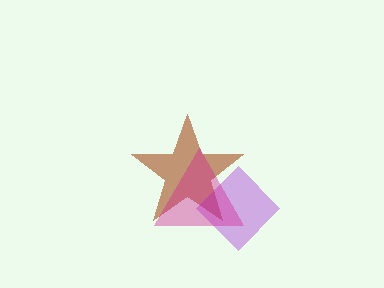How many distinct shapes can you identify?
There are 3 distinct shapes: a brown star, a purple diamond, a magenta triangle.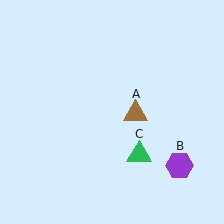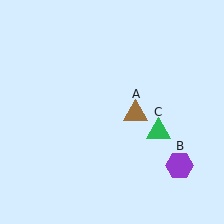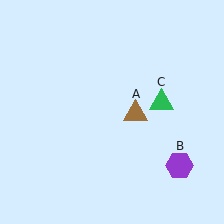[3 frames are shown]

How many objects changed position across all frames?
1 object changed position: green triangle (object C).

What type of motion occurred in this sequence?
The green triangle (object C) rotated counterclockwise around the center of the scene.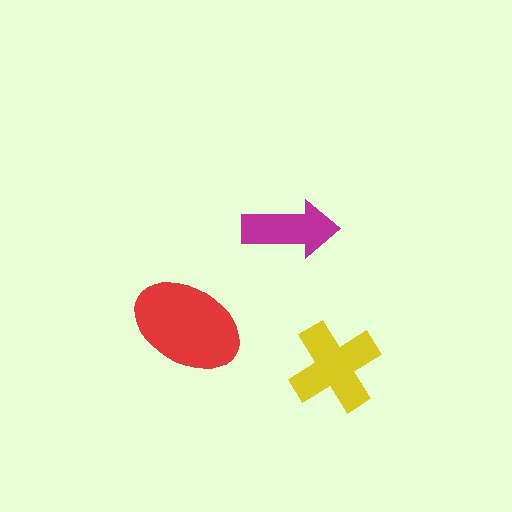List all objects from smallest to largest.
The magenta arrow, the yellow cross, the red ellipse.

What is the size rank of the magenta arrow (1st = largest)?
3rd.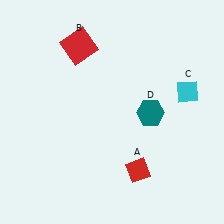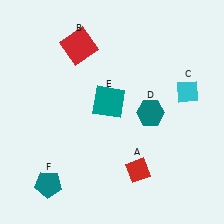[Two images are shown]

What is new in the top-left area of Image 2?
A teal square (E) was added in the top-left area of Image 2.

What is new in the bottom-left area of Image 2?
A teal pentagon (F) was added in the bottom-left area of Image 2.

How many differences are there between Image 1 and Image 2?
There are 2 differences between the two images.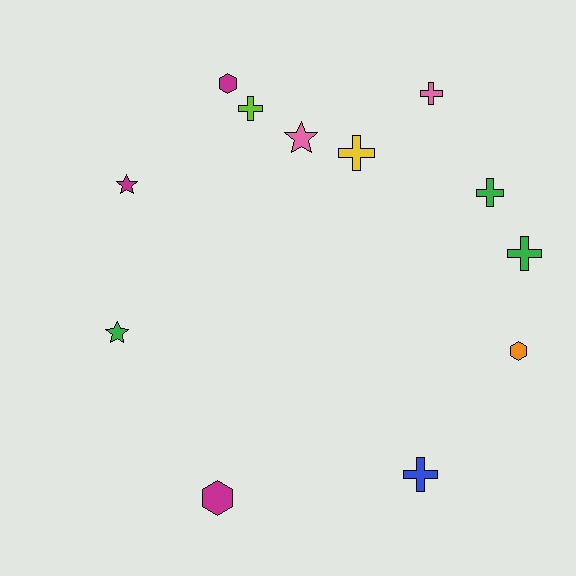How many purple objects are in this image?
There are no purple objects.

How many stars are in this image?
There are 3 stars.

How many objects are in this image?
There are 12 objects.